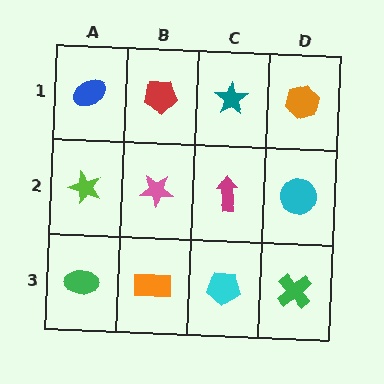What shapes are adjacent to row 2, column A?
A blue ellipse (row 1, column A), a green ellipse (row 3, column A), a pink star (row 2, column B).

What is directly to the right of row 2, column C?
A cyan circle.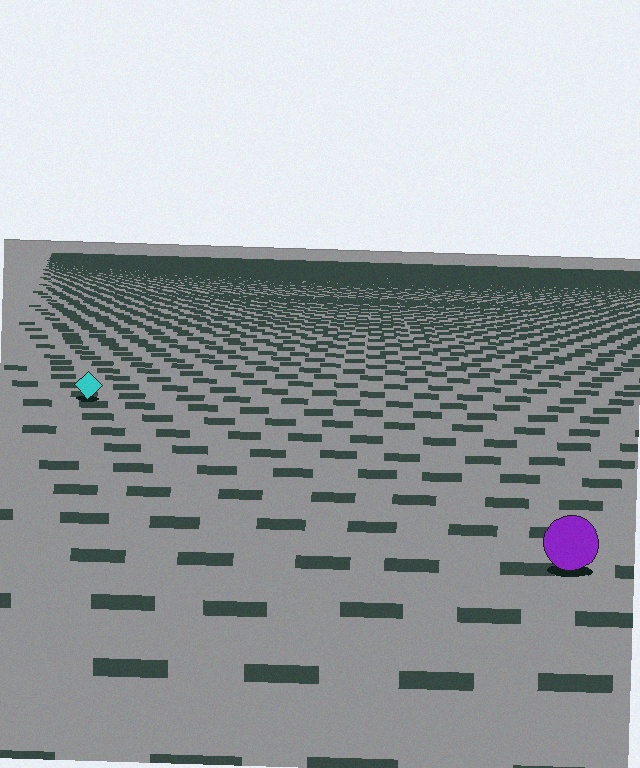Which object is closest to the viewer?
The purple circle is closest. The texture marks near it are larger and more spread out.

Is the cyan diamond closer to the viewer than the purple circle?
No. The purple circle is closer — you can tell from the texture gradient: the ground texture is coarser near it.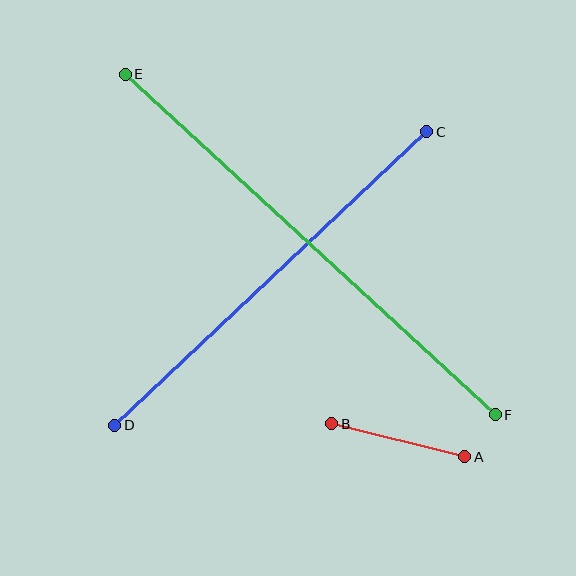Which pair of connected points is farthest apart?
Points E and F are farthest apart.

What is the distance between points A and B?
The distance is approximately 137 pixels.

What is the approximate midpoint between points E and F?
The midpoint is at approximately (310, 245) pixels.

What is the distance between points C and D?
The distance is approximately 428 pixels.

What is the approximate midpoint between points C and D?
The midpoint is at approximately (271, 279) pixels.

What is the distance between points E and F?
The distance is approximately 502 pixels.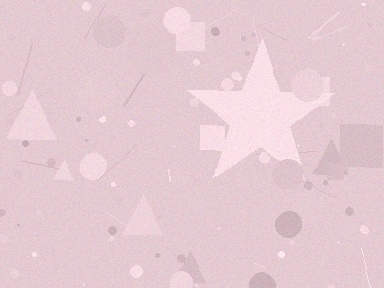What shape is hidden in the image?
A star is hidden in the image.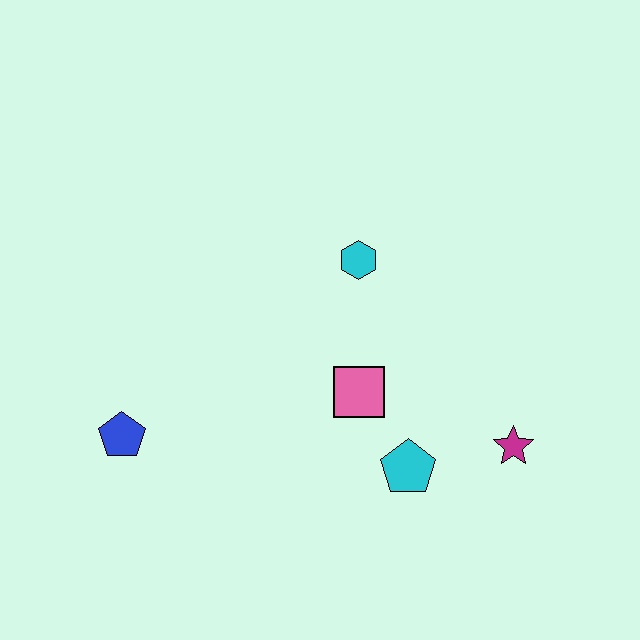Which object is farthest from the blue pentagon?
The magenta star is farthest from the blue pentagon.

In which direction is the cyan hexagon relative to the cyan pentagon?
The cyan hexagon is above the cyan pentagon.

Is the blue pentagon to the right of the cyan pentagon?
No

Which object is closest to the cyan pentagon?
The pink square is closest to the cyan pentagon.